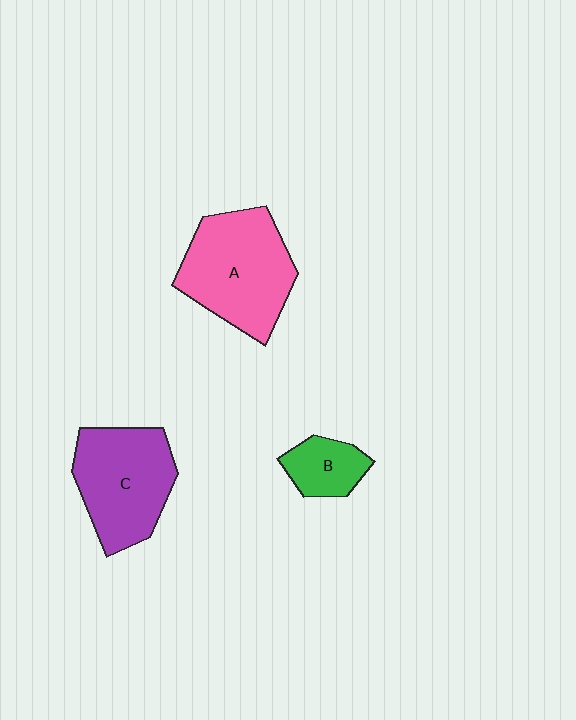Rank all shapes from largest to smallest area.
From largest to smallest: A (pink), C (purple), B (green).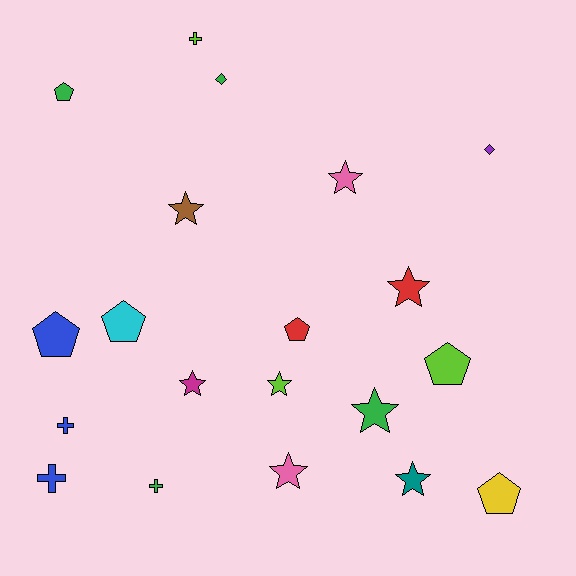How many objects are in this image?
There are 20 objects.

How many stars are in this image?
There are 8 stars.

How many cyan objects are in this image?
There is 1 cyan object.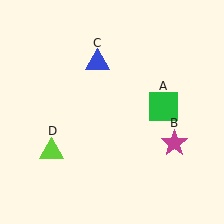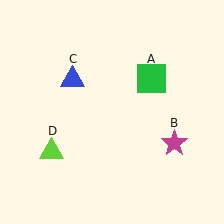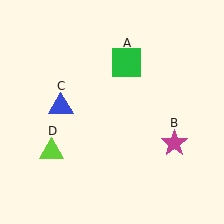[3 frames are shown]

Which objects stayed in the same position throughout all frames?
Magenta star (object B) and lime triangle (object D) remained stationary.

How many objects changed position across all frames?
2 objects changed position: green square (object A), blue triangle (object C).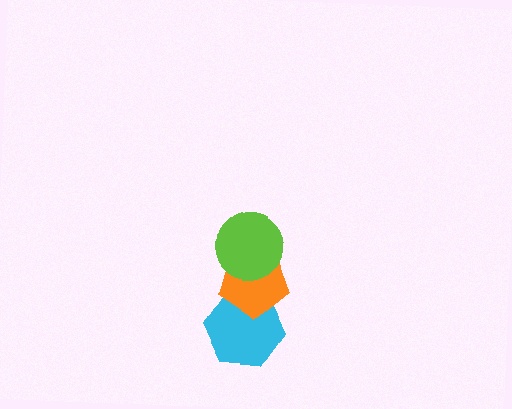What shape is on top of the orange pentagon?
The lime circle is on top of the orange pentagon.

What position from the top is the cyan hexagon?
The cyan hexagon is 3rd from the top.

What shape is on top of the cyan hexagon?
The orange pentagon is on top of the cyan hexagon.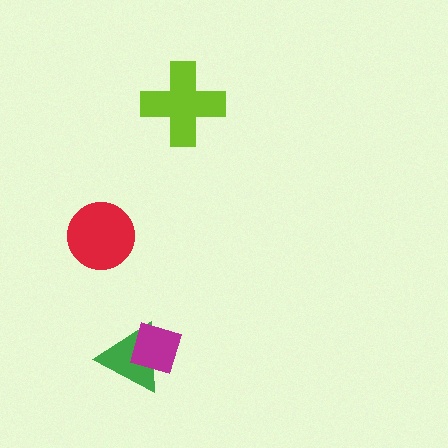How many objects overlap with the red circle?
0 objects overlap with the red circle.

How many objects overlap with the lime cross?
0 objects overlap with the lime cross.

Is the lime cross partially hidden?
No, no other shape covers it.